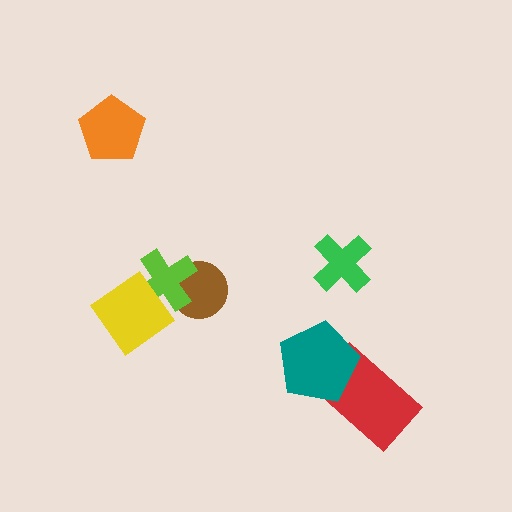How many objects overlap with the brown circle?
1 object overlaps with the brown circle.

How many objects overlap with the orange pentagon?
0 objects overlap with the orange pentagon.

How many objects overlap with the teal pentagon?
1 object overlaps with the teal pentagon.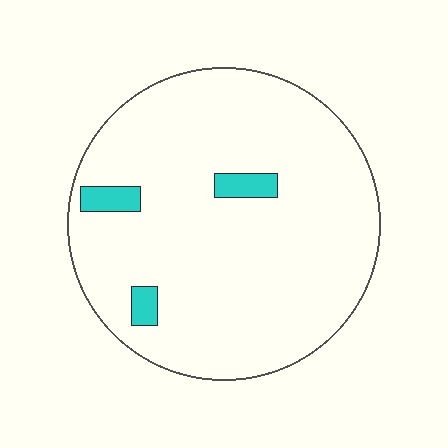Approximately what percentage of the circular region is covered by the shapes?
Approximately 5%.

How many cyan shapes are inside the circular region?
3.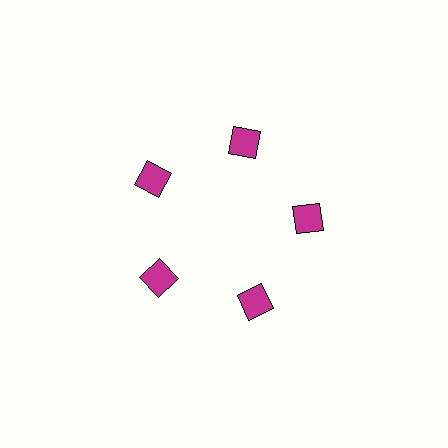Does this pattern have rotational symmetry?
Yes, this pattern has 5-fold rotational symmetry. It looks the same after rotating 72 degrees around the center.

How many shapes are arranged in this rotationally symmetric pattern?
There are 5 shapes, arranged in 5 groups of 1.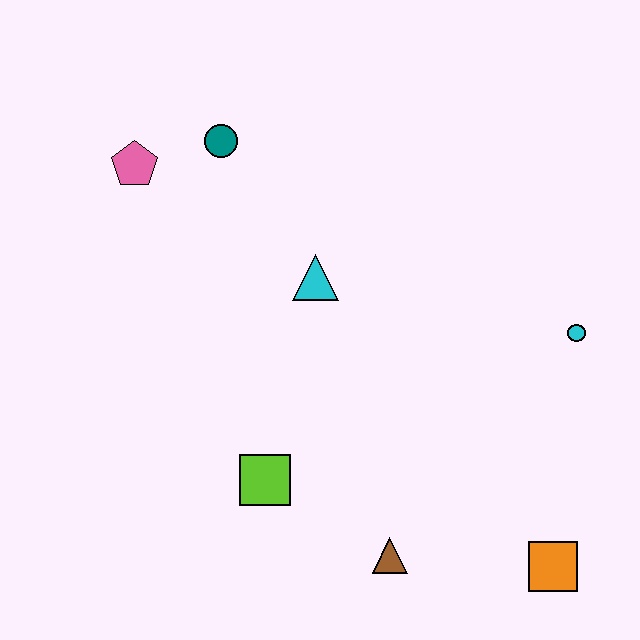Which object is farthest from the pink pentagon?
The orange square is farthest from the pink pentagon.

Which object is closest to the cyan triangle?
The teal circle is closest to the cyan triangle.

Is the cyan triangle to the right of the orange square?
No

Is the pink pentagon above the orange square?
Yes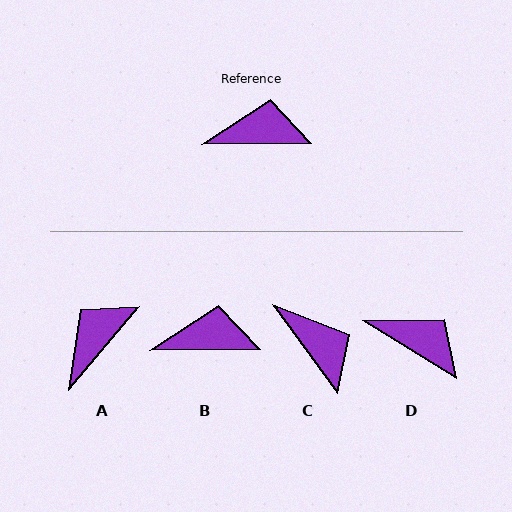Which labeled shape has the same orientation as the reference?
B.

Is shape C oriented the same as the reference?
No, it is off by about 54 degrees.